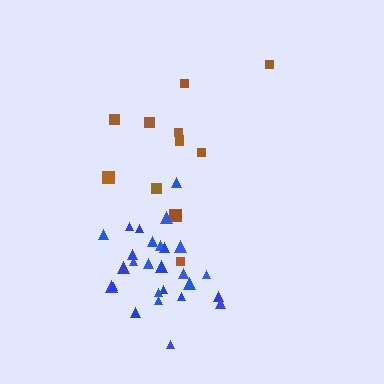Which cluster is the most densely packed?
Blue.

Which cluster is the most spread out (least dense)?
Brown.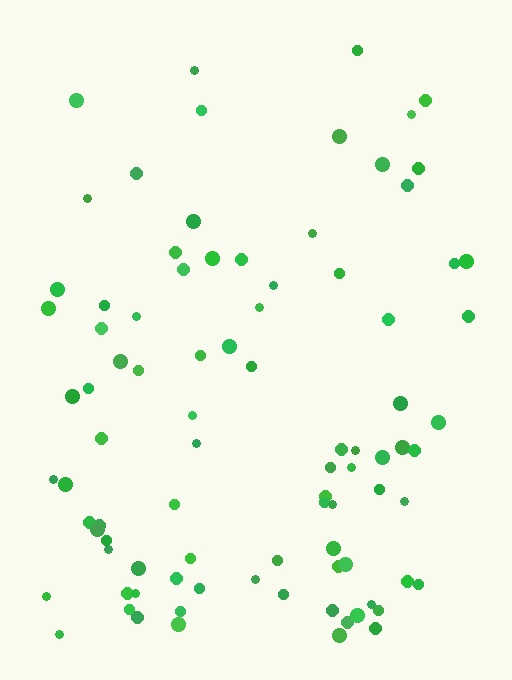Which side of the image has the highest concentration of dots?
The bottom.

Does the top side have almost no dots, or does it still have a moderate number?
Still a moderate number, just noticeably fewer than the bottom.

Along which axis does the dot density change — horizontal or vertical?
Vertical.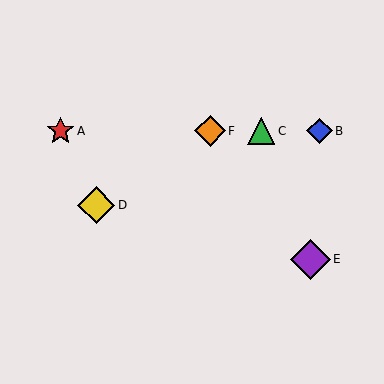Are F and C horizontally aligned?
Yes, both are at y≈131.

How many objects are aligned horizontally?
4 objects (A, B, C, F) are aligned horizontally.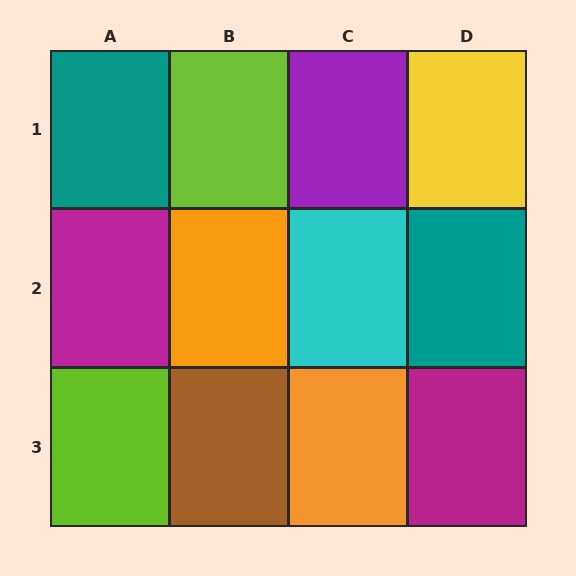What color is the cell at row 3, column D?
Magenta.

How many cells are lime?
2 cells are lime.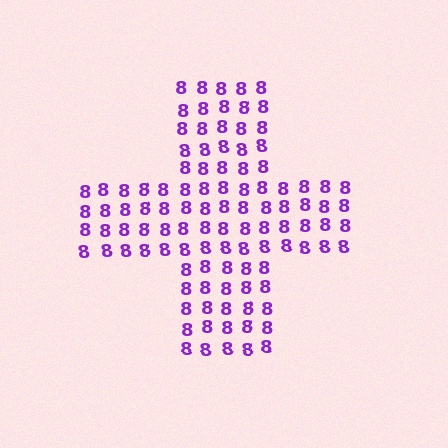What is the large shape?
The large shape is a cross.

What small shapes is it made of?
It is made of small digit 8's.